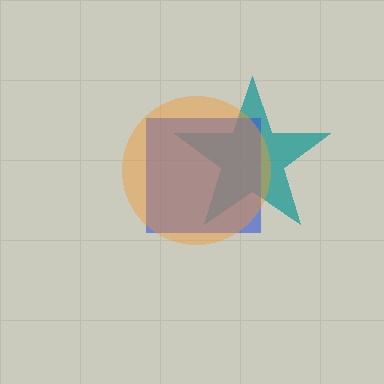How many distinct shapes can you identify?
There are 3 distinct shapes: a teal star, a blue square, an orange circle.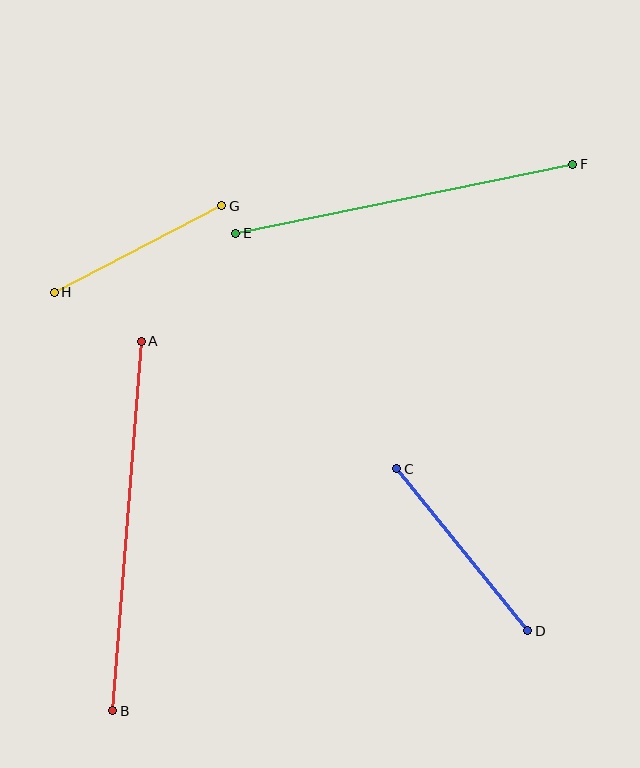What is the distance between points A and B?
The distance is approximately 371 pixels.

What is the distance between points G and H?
The distance is approximately 188 pixels.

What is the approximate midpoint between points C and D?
The midpoint is at approximately (462, 550) pixels.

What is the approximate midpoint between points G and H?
The midpoint is at approximately (138, 249) pixels.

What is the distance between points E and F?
The distance is approximately 344 pixels.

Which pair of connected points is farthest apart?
Points A and B are farthest apart.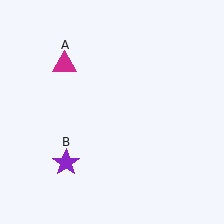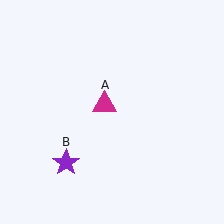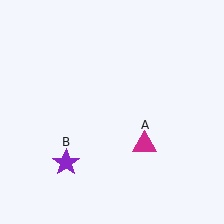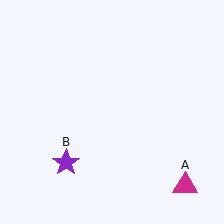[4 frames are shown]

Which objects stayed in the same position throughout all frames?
Purple star (object B) remained stationary.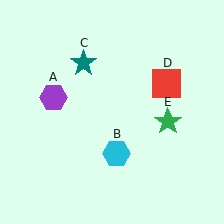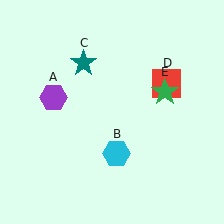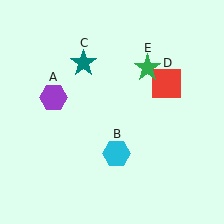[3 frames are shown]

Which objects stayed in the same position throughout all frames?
Purple hexagon (object A) and cyan hexagon (object B) and teal star (object C) and red square (object D) remained stationary.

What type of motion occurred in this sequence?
The green star (object E) rotated counterclockwise around the center of the scene.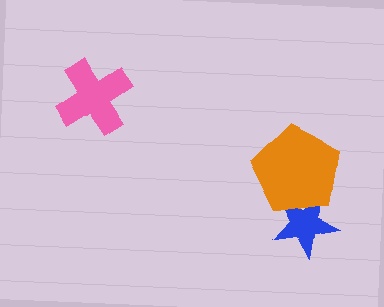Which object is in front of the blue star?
The orange pentagon is in front of the blue star.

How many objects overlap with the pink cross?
0 objects overlap with the pink cross.